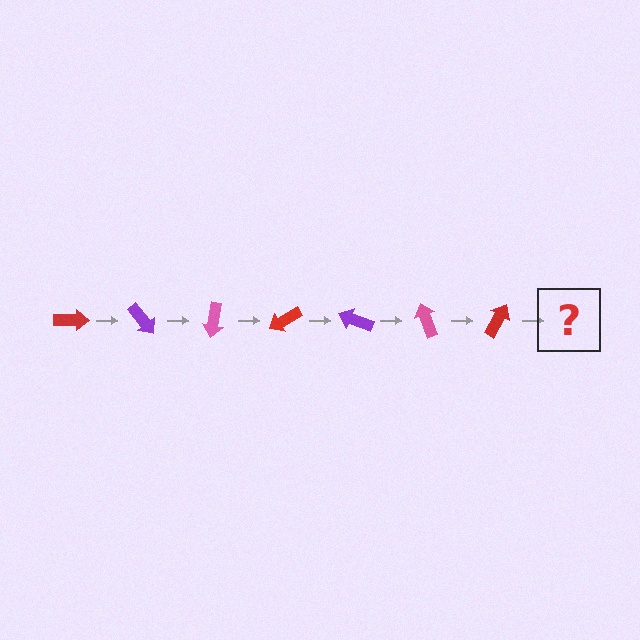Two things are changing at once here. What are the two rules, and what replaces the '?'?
The two rules are that it rotates 50 degrees each step and the color cycles through red, purple, and pink. The '?' should be a purple arrow, rotated 350 degrees from the start.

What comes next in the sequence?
The next element should be a purple arrow, rotated 350 degrees from the start.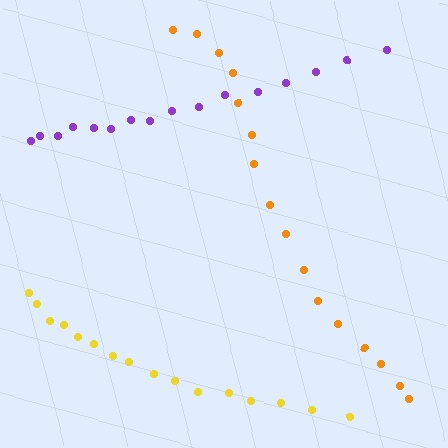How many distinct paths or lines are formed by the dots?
There are 3 distinct paths.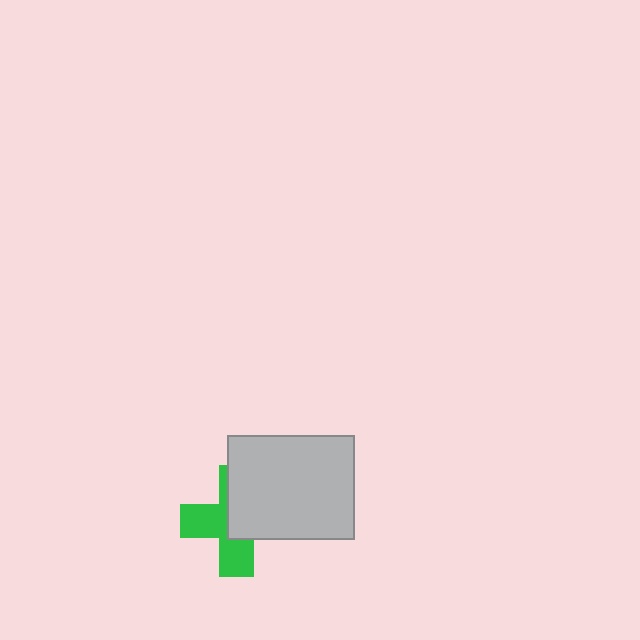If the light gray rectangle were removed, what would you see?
You would see the complete green cross.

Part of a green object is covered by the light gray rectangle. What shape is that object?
It is a cross.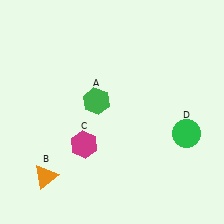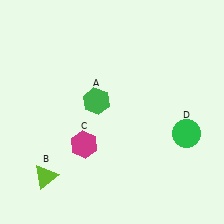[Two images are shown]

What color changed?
The triangle (B) changed from orange in Image 1 to lime in Image 2.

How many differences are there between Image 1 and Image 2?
There is 1 difference between the two images.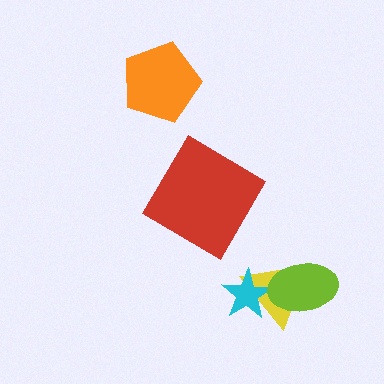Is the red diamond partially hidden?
No, no other shape covers it.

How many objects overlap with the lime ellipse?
2 objects overlap with the lime ellipse.